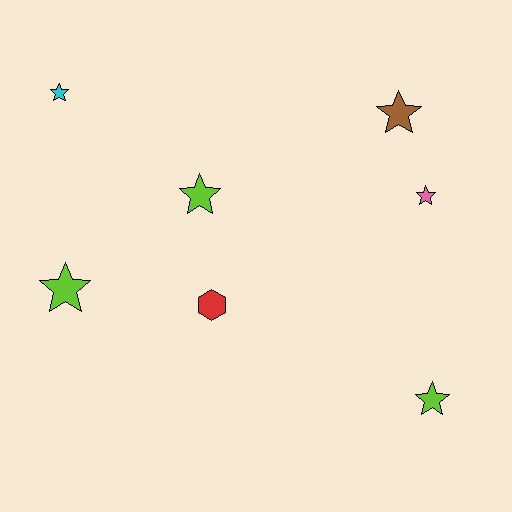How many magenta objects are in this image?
There are no magenta objects.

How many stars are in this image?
There are 6 stars.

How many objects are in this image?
There are 7 objects.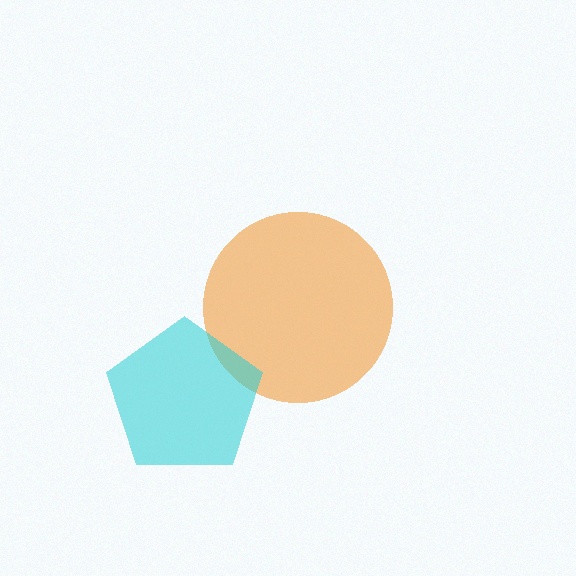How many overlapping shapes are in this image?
There are 2 overlapping shapes in the image.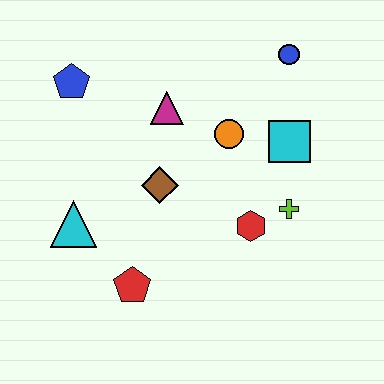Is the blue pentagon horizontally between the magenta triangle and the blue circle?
No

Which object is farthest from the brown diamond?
The blue circle is farthest from the brown diamond.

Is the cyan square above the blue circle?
No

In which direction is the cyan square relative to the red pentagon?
The cyan square is to the right of the red pentagon.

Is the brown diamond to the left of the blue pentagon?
No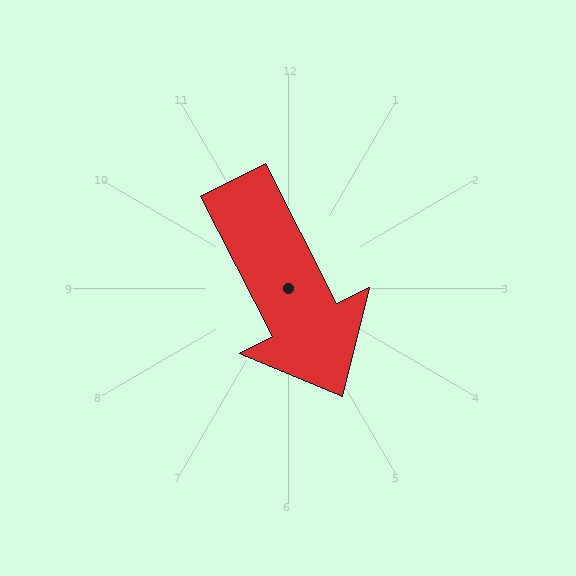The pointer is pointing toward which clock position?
Roughly 5 o'clock.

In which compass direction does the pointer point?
Southeast.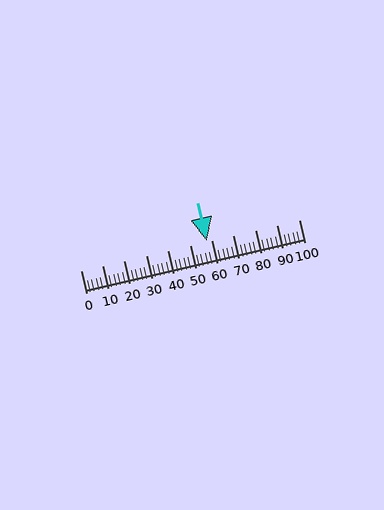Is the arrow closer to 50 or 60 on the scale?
The arrow is closer to 60.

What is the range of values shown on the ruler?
The ruler shows values from 0 to 100.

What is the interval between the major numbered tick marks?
The major tick marks are spaced 10 units apart.